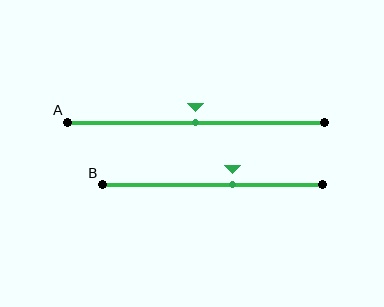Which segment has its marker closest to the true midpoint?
Segment A has its marker closest to the true midpoint.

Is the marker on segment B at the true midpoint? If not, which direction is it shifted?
No, the marker on segment B is shifted to the right by about 9% of the segment length.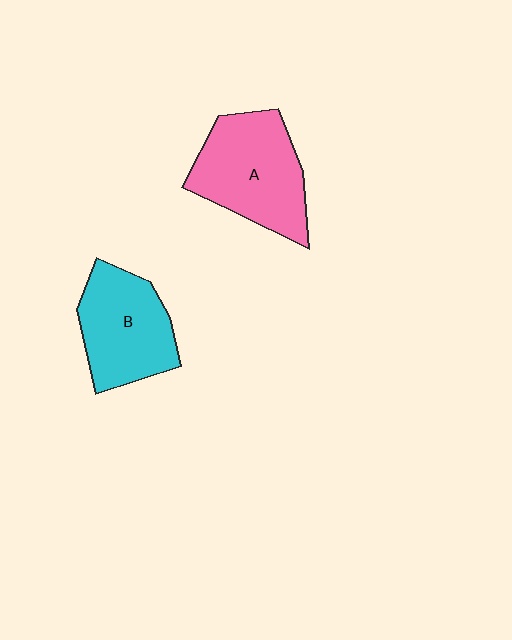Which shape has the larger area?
Shape A (pink).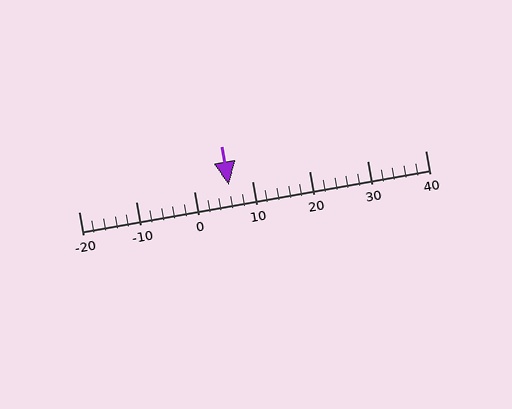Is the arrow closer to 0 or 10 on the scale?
The arrow is closer to 10.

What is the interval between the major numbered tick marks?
The major tick marks are spaced 10 units apart.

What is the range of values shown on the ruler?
The ruler shows values from -20 to 40.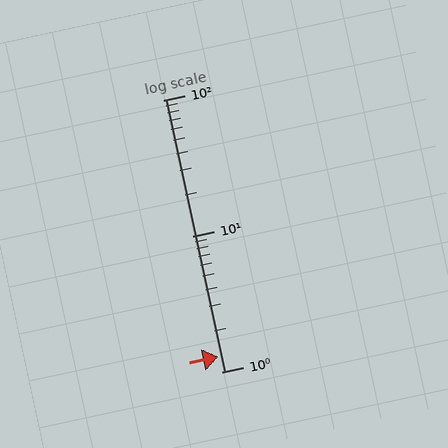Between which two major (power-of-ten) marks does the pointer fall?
The pointer is between 1 and 10.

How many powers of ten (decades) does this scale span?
The scale spans 2 decades, from 1 to 100.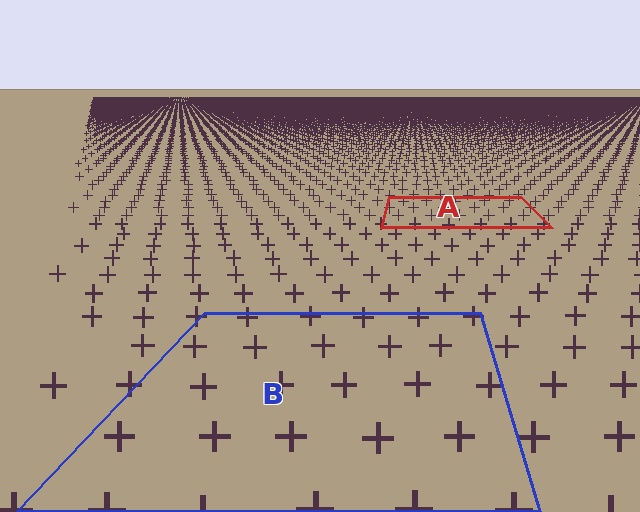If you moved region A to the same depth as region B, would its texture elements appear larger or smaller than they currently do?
They would appear larger. At a closer depth, the same texture elements are projected at a bigger on-screen size.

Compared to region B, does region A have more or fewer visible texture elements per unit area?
Region A has more texture elements per unit area — they are packed more densely because it is farther away.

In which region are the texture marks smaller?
The texture marks are smaller in region A, because it is farther away.